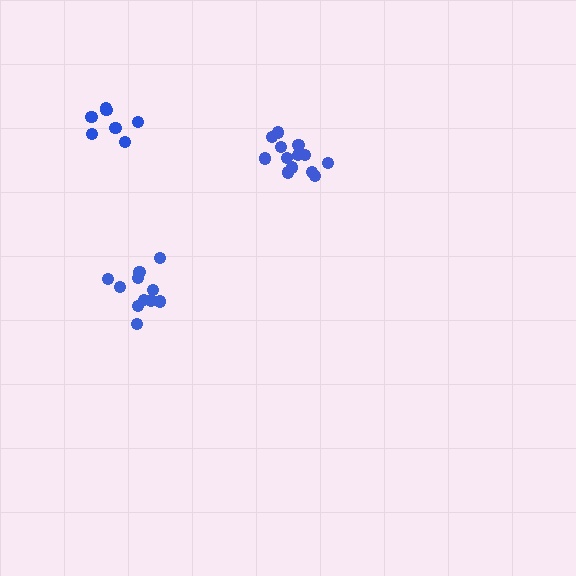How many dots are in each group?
Group 1: 11 dots, Group 2: 13 dots, Group 3: 7 dots (31 total).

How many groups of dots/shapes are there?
There are 3 groups.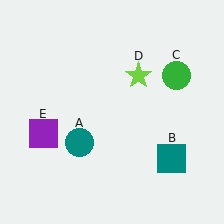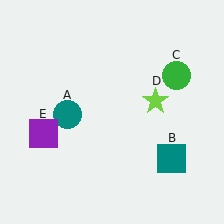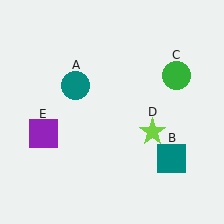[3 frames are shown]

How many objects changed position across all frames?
2 objects changed position: teal circle (object A), lime star (object D).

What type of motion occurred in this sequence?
The teal circle (object A), lime star (object D) rotated clockwise around the center of the scene.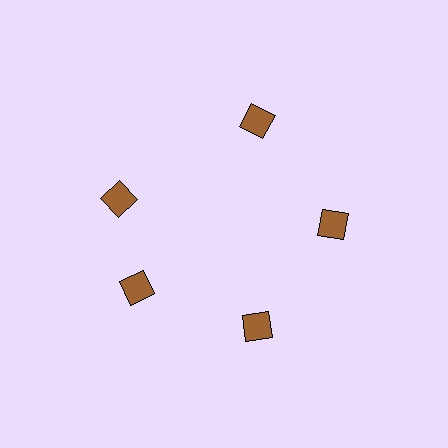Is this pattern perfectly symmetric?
No. The 5 brown squares are arranged in a ring, but one element near the 10 o'clock position is rotated out of alignment along the ring, breaking the 5-fold rotational symmetry.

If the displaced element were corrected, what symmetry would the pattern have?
It would have 5-fold rotational symmetry — the pattern would map onto itself every 72 degrees.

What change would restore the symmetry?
The symmetry would be restored by rotating it back into even spacing with its neighbors so that all 5 squares sit at equal angles and equal distance from the center.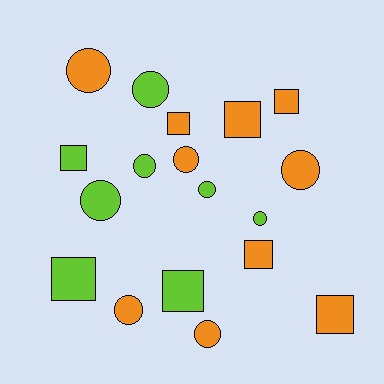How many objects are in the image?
There are 18 objects.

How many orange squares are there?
There are 5 orange squares.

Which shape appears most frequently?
Circle, with 10 objects.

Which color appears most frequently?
Orange, with 10 objects.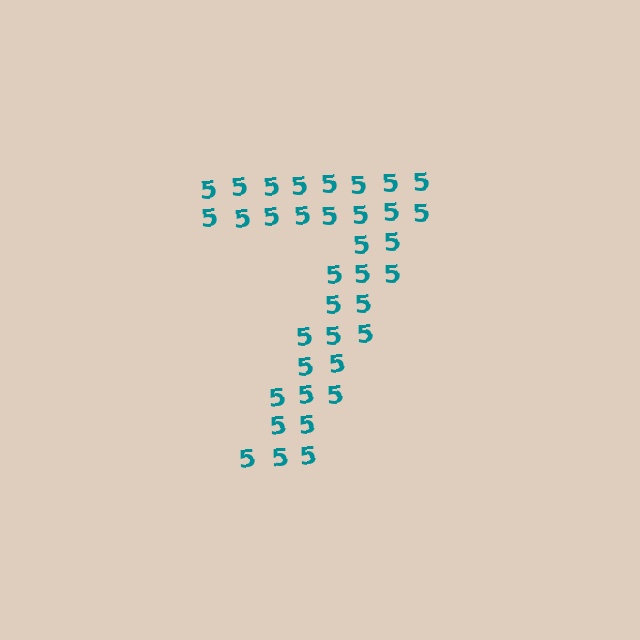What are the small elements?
The small elements are digit 5's.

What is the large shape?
The large shape is the digit 7.